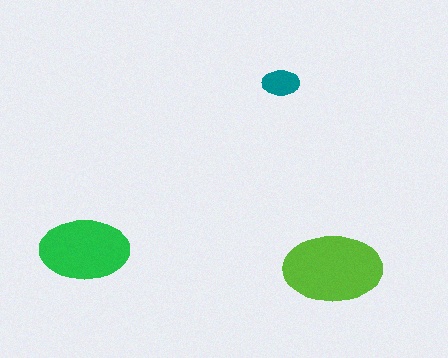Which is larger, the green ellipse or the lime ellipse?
The lime one.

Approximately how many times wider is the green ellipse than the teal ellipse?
About 2.5 times wider.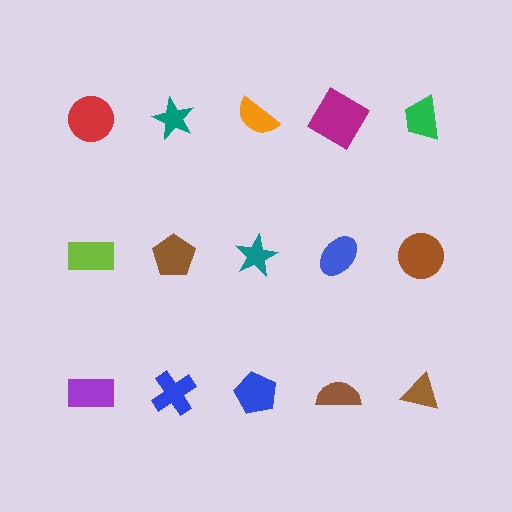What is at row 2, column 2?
A brown pentagon.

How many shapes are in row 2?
5 shapes.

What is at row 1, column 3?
An orange semicircle.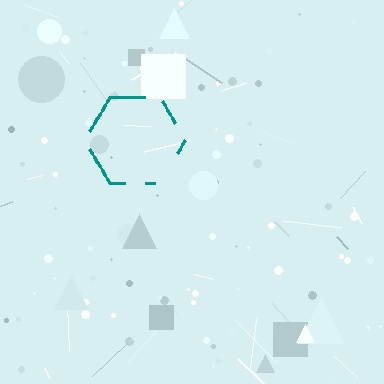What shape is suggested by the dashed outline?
The dashed outline suggests a hexagon.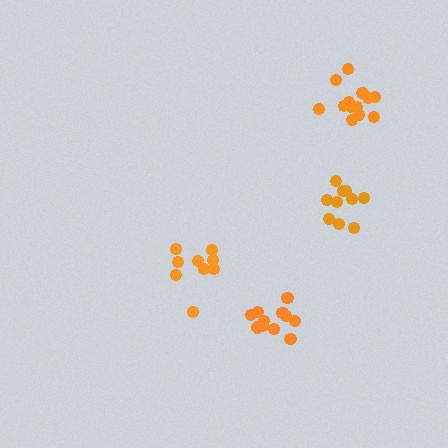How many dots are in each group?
Group 1: 11 dots, Group 2: 13 dots, Group 3: 10 dots, Group 4: 9 dots (43 total).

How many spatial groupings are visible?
There are 4 spatial groupings.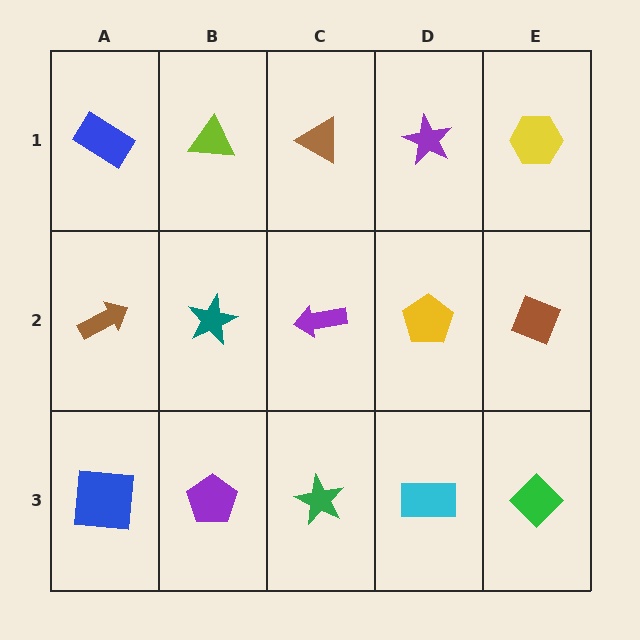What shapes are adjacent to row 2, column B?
A lime triangle (row 1, column B), a purple pentagon (row 3, column B), a brown arrow (row 2, column A), a purple arrow (row 2, column C).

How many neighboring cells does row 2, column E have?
3.